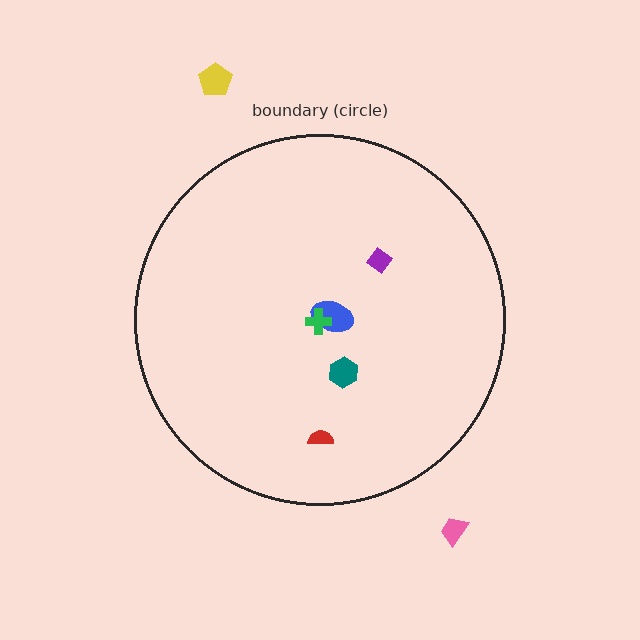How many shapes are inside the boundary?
5 inside, 2 outside.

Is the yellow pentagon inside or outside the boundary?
Outside.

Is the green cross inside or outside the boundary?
Inside.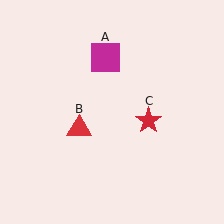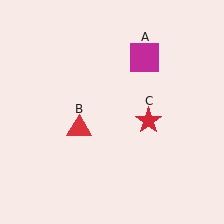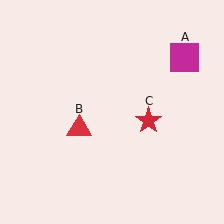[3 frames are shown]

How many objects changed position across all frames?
1 object changed position: magenta square (object A).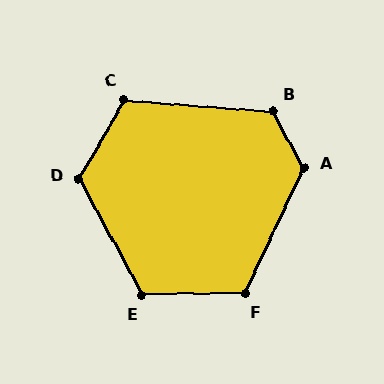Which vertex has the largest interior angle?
A, at approximately 126 degrees.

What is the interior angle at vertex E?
Approximately 118 degrees (obtuse).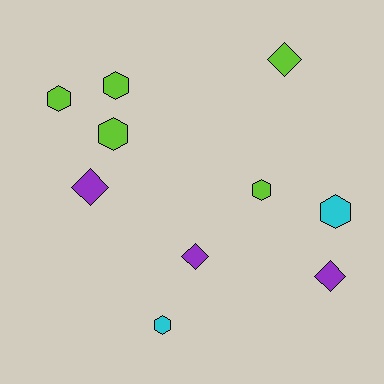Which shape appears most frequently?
Hexagon, with 6 objects.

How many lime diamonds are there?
There is 1 lime diamond.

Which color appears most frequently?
Lime, with 5 objects.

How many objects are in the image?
There are 10 objects.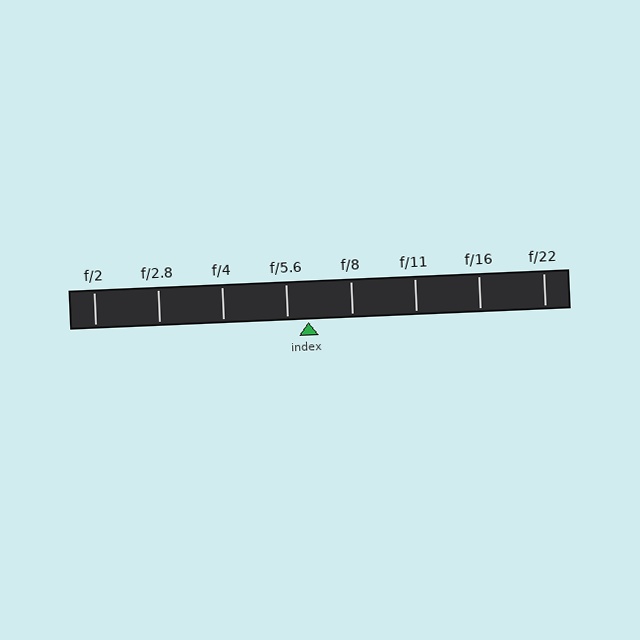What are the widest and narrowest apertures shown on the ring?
The widest aperture shown is f/2 and the narrowest is f/22.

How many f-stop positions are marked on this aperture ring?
There are 8 f-stop positions marked.